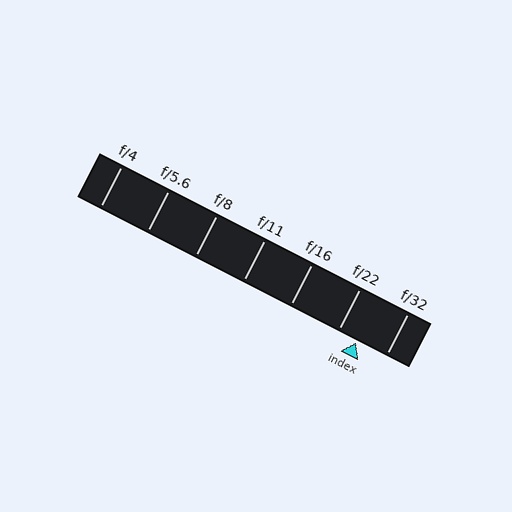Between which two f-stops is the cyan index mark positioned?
The index mark is between f/22 and f/32.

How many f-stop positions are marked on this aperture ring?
There are 7 f-stop positions marked.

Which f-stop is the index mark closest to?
The index mark is closest to f/22.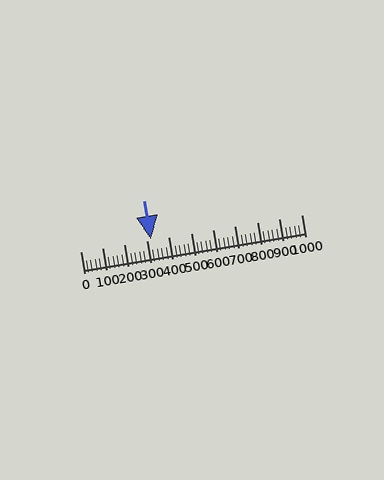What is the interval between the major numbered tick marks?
The major tick marks are spaced 100 units apart.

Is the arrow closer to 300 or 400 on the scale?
The arrow is closer to 300.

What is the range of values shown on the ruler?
The ruler shows values from 0 to 1000.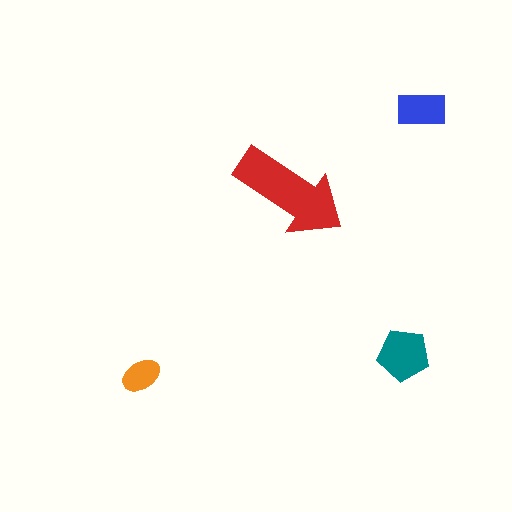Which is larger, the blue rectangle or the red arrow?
The red arrow.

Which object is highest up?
The blue rectangle is topmost.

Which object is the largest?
The red arrow.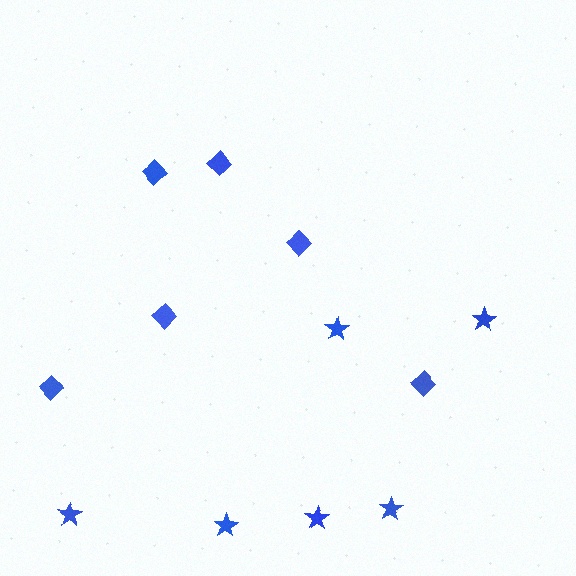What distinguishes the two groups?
There are 2 groups: one group of diamonds (6) and one group of stars (6).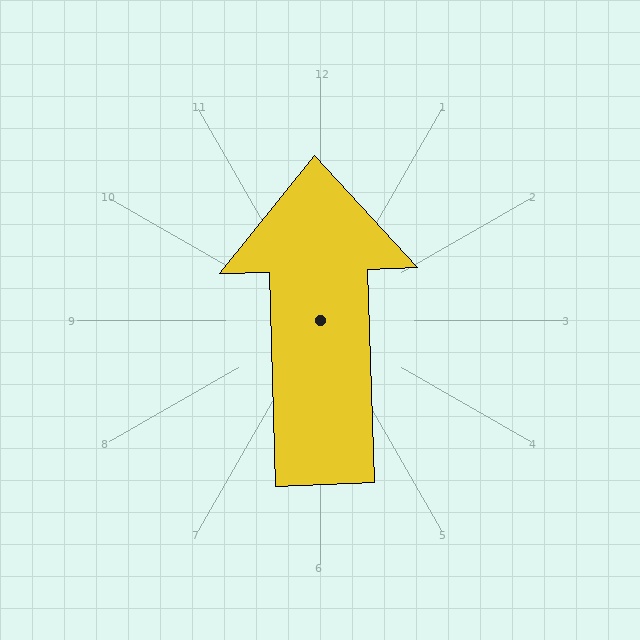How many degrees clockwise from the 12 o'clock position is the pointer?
Approximately 358 degrees.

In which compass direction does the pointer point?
North.